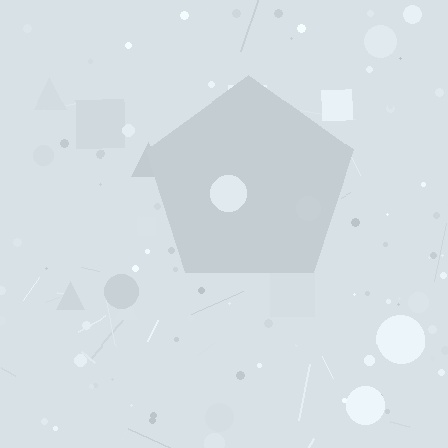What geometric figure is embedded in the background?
A pentagon is embedded in the background.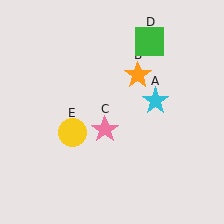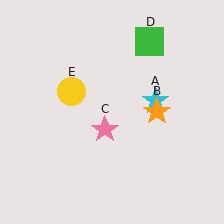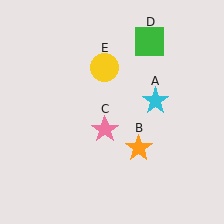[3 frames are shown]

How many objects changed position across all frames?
2 objects changed position: orange star (object B), yellow circle (object E).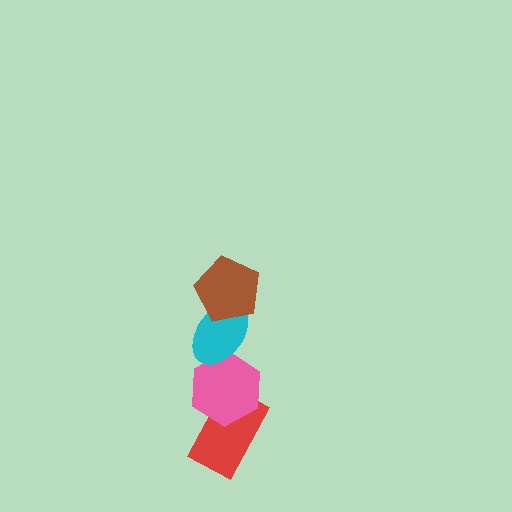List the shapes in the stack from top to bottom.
From top to bottom: the brown pentagon, the cyan ellipse, the pink hexagon, the red rectangle.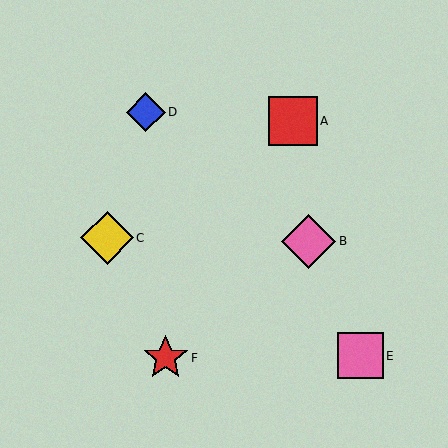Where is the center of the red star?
The center of the red star is at (166, 358).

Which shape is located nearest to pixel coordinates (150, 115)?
The blue diamond (labeled D) at (146, 112) is nearest to that location.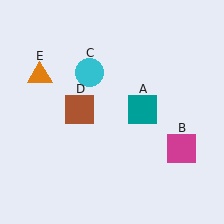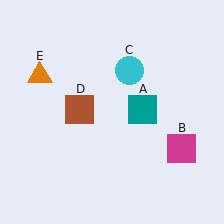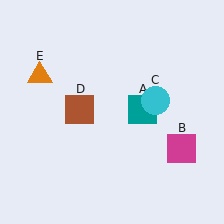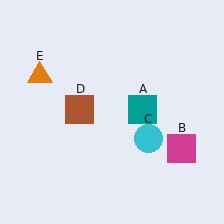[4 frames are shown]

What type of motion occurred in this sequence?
The cyan circle (object C) rotated clockwise around the center of the scene.